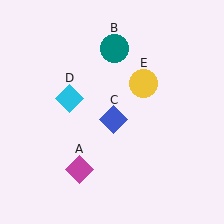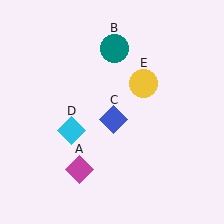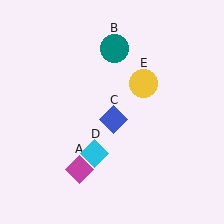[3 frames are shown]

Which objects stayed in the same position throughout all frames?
Magenta diamond (object A) and teal circle (object B) and blue diamond (object C) and yellow circle (object E) remained stationary.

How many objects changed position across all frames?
1 object changed position: cyan diamond (object D).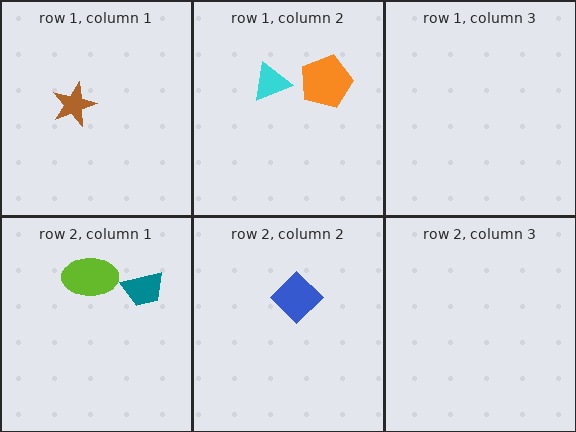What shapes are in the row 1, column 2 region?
The orange pentagon, the cyan triangle.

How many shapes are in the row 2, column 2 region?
1.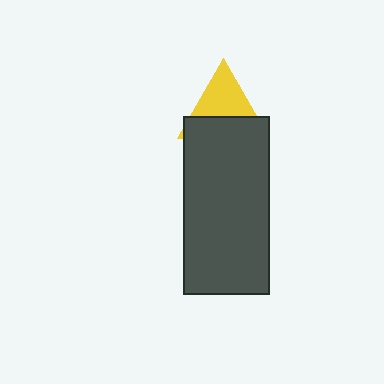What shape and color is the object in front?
The object in front is a dark gray rectangle.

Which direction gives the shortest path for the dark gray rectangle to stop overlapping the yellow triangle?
Moving down gives the shortest separation.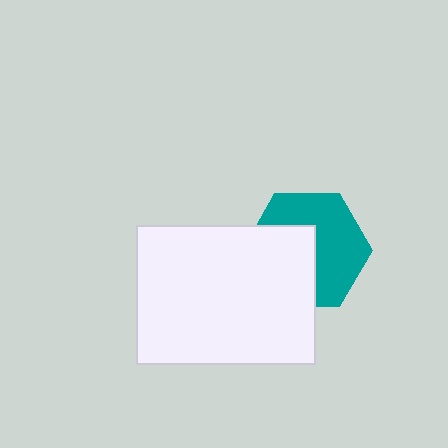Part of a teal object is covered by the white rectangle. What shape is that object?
It is a hexagon.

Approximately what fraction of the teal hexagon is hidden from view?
Roughly 44% of the teal hexagon is hidden behind the white rectangle.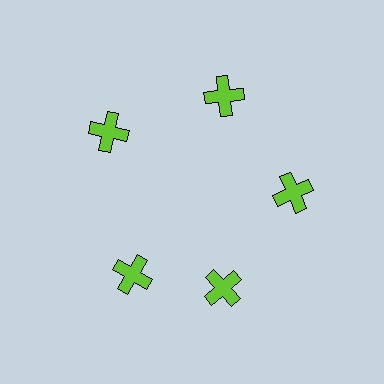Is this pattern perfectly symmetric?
No. The 5 lime crosses are arranged in a ring, but one element near the 8 o'clock position is rotated out of alignment along the ring, breaking the 5-fold rotational symmetry.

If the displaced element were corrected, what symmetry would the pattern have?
It would have 5-fold rotational symmetry — the pattern would map onto itself every 72 degrees.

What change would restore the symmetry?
The symmetry would be restored by rotating it back into even spacing with its neighbors so that all 5 crosses sit at equal angles and equal distance from the center.